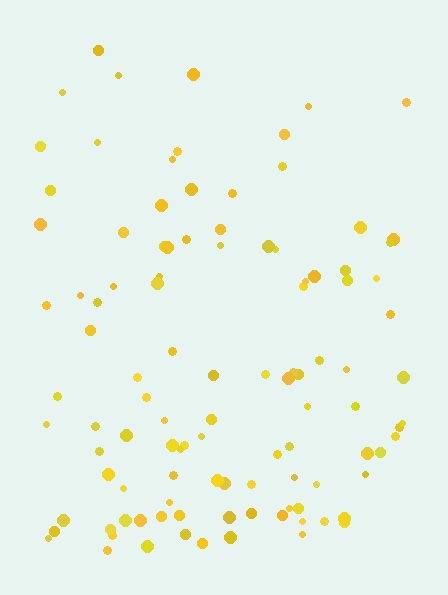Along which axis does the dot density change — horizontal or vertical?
Vertical.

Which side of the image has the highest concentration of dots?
The bottom.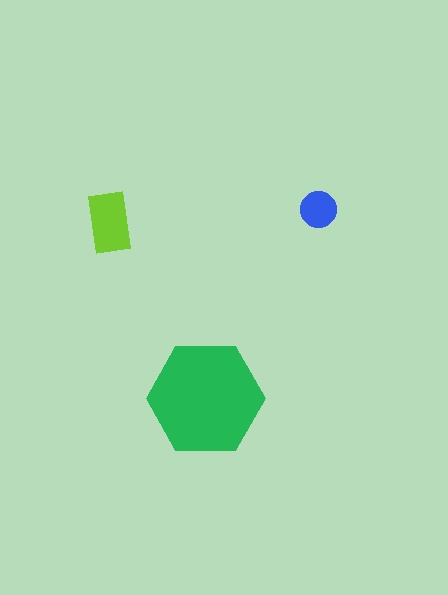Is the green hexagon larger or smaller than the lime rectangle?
Larger.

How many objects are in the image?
There are 3 objects in the image.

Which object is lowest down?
The green hexagon is bottommost.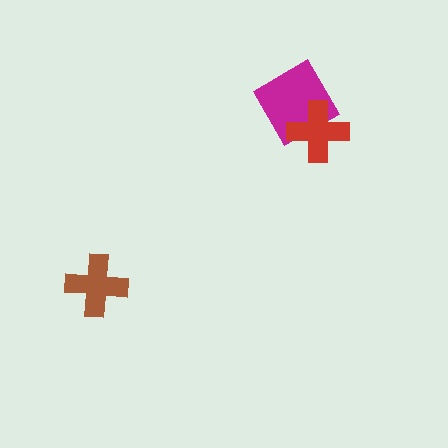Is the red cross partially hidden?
No, no other shape covers it.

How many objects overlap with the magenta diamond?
1 object overlaps with the magenta diamond.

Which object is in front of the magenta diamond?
The red cross is in front of the magenta diamond.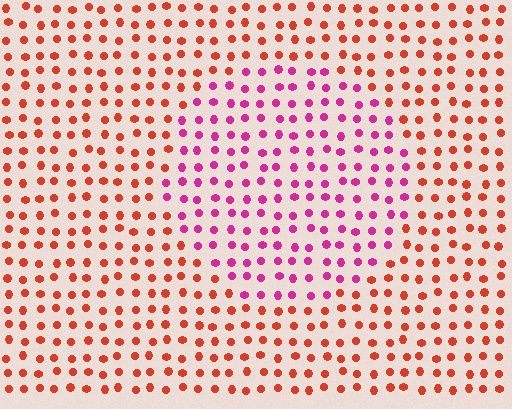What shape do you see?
I see a circle.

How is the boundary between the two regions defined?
The boundary is defined purely by a slight shift in hue (about 47 degrees). Spacing, size, and orientation are identical on both sides.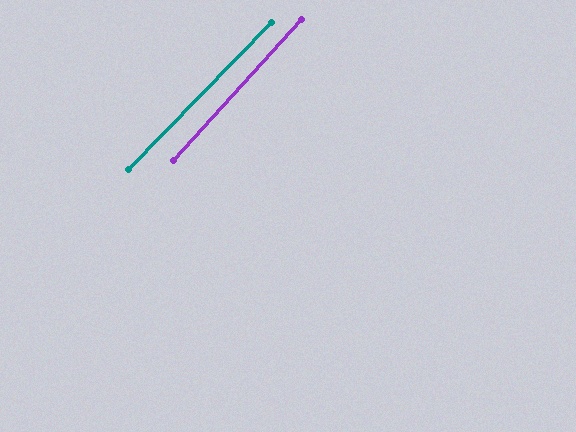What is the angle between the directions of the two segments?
Approximately 2 degrees.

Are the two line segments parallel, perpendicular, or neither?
Parallel — their directions differ by only 2.0°.